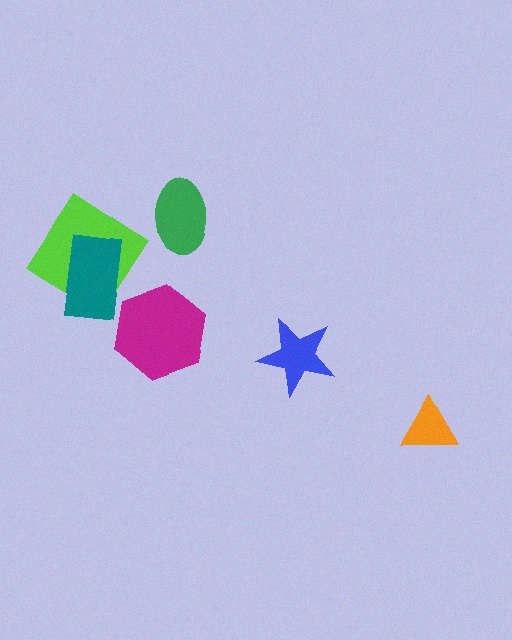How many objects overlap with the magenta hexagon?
0 objects overlap with the magenta hexagon.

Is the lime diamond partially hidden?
Yes, it is partially covered by another shape.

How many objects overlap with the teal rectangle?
1 object overlaps with the teal rectangle.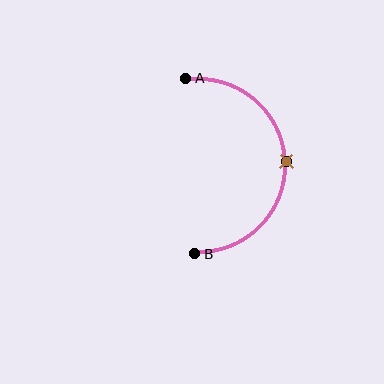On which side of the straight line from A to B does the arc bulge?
The arc bulges to the right of the straight line connecting A and B.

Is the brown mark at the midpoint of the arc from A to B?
Yes. The brown mark lies on the arc at equal arc-length from both A and B — it is the arc midpoint.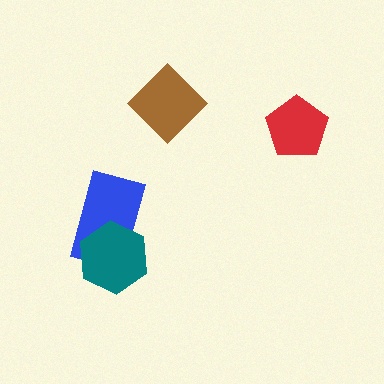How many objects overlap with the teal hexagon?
1 object overlaps with the teal hexagon.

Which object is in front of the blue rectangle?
The teal hexagon is in front of the blue rectangle.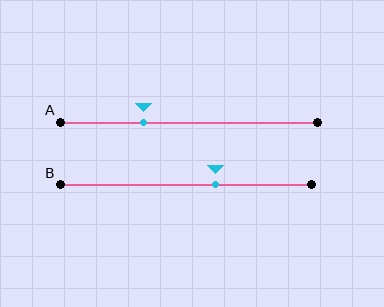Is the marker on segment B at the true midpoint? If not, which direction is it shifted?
No, the marker on segment B is shifted to the right by about 12% of the segment length.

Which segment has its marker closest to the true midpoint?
Segment B has its marker closest to the true midpoint.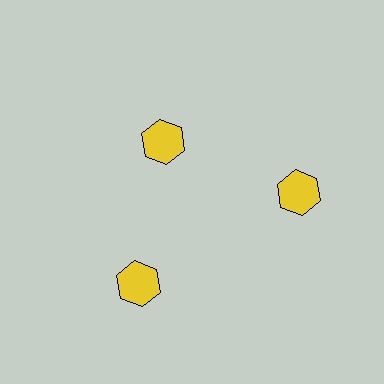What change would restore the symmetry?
The symmetry would be restored by moving it outward, back onto the ring so that all 3 hexagons sit at equal angles and equal distance from the center.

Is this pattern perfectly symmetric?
No. The 3 yellow hexagons are arranged in a ring, but one element near the 11 o'clock position is pulled inward toward the center, breaking the 3-fold rotational symmetry.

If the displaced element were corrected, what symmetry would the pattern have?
It would have 3-fold rotational symmetry — the pattern would map onto itself every 120 degrees.